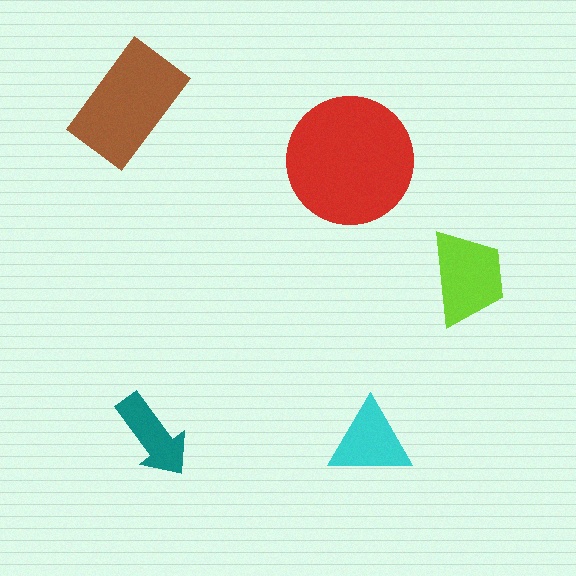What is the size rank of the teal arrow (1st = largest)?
5th.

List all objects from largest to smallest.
The red circle, the brown rectangle, the lime trapezoid, the cyan triangle, the teal arrow.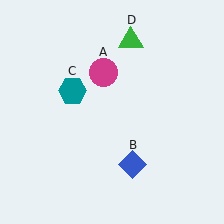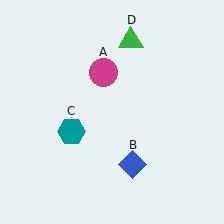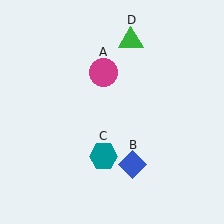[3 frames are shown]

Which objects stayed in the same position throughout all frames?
Magenta circle (object A) and blue diamond (object B) and green triangle (object D) remained stationary.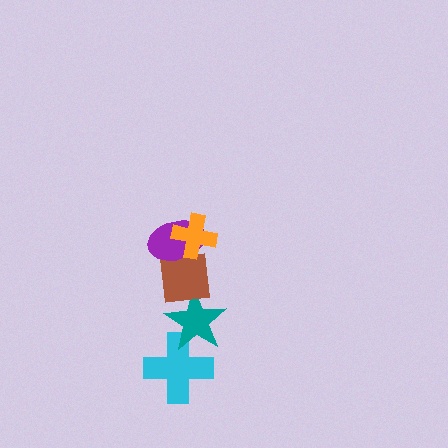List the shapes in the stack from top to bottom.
From top to bottom: the orange cross, the purple ellipse, the brown square, the teal star, the cyan cross.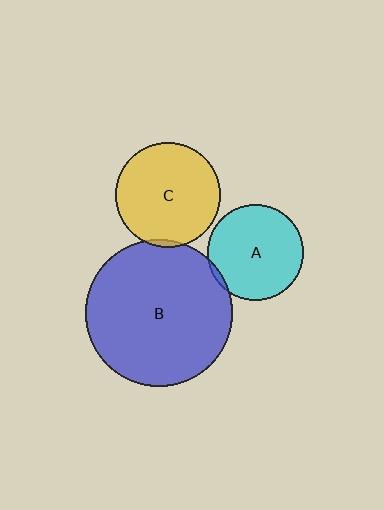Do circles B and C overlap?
Yes.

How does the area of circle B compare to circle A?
Approximately 2.3 times.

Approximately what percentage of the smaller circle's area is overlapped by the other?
Approximately 5%.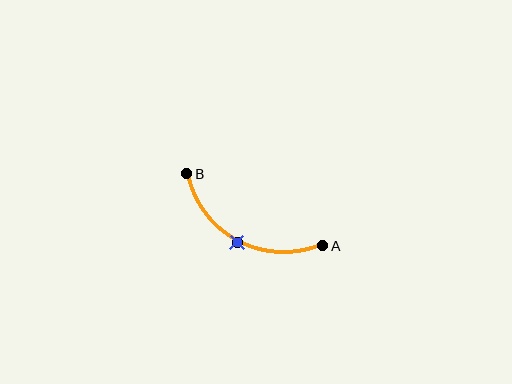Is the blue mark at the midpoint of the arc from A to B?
Yes. The blue mark lies on the arc at equal arc-length from both A and B — it is the arc midpoint.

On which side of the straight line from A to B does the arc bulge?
The arc bulges below the straight line connecting A and B.